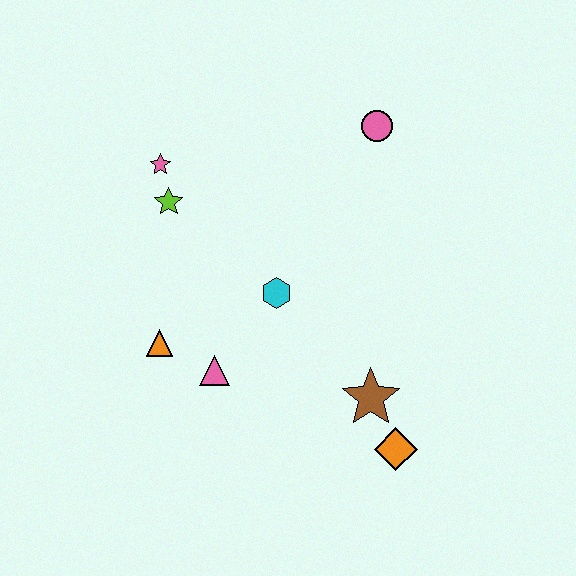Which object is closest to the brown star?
The orange diamond is closest to the brown star.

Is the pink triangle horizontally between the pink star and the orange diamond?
Yes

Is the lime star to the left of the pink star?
No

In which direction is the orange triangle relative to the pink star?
The orange triangle is below the pink star.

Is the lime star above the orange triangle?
Yes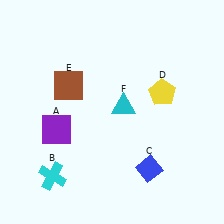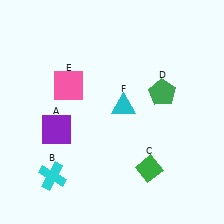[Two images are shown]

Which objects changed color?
C changed from blue to green. D changed from yellow to green. E changed from brown to pink.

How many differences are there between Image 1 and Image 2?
There are 3 differences between the two images.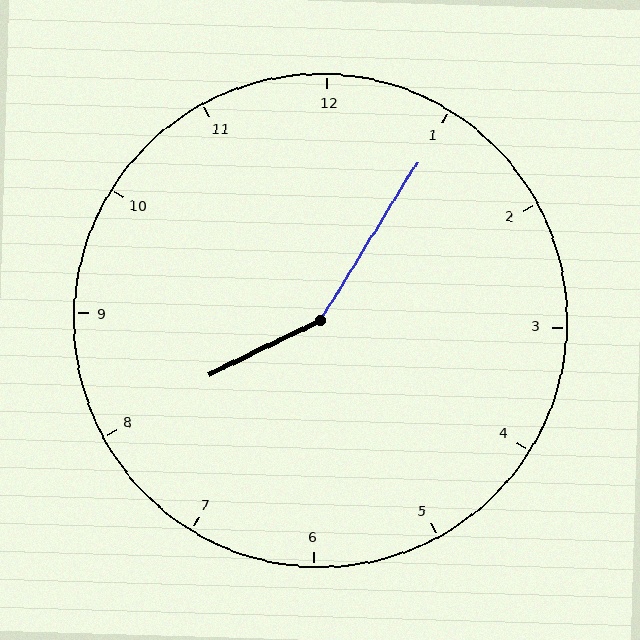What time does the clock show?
8:05.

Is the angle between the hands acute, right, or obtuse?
It is obtuse.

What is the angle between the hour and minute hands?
Approximately 148 degrees.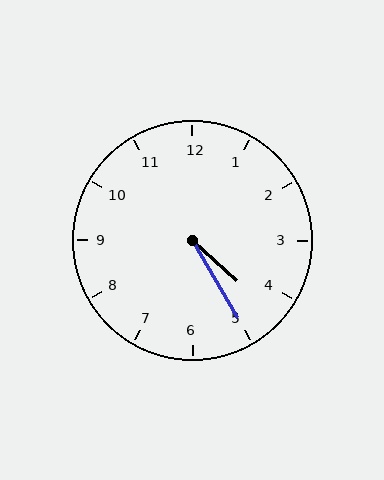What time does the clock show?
4:25.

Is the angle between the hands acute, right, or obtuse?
It is acute.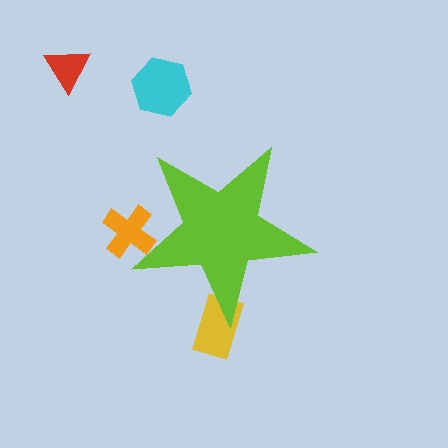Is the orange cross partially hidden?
Yes, the orange cross is partially hidden behind the lime star.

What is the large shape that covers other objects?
A lime star.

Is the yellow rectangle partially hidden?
Yes, the yellow rectangle is partially hidden behind the lime star.